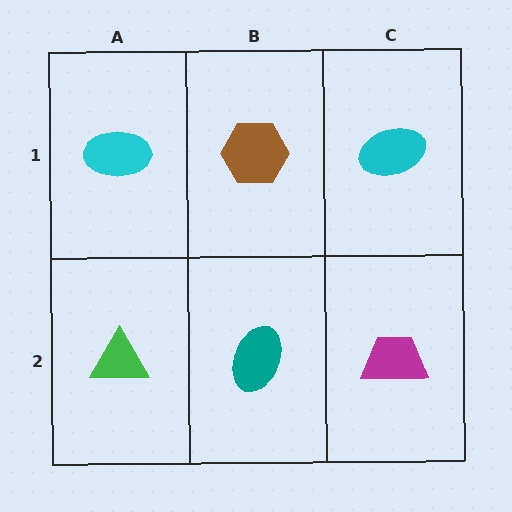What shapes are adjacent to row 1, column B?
A teal ellipse (row 2, column B), a cyan ellipse (row 1, column A), a cyan ellipse (row 1, column C).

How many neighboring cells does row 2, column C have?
2.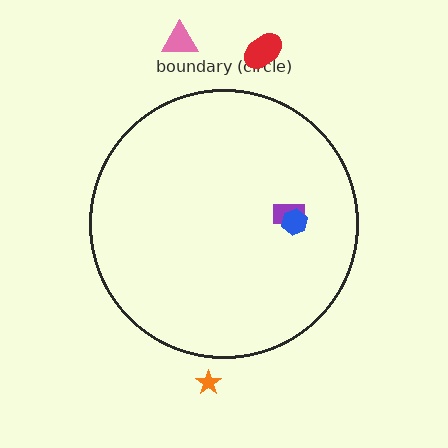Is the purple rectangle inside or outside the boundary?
Inside.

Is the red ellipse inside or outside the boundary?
Outside.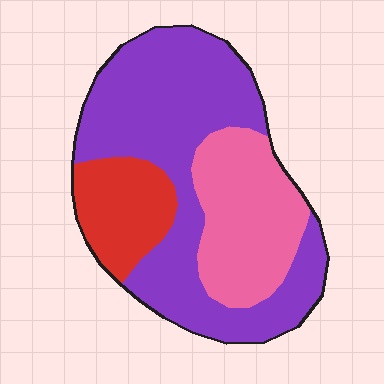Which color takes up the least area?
Red, at roughly 15%.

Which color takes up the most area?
Purple, at roughly 55%.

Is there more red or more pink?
Pink.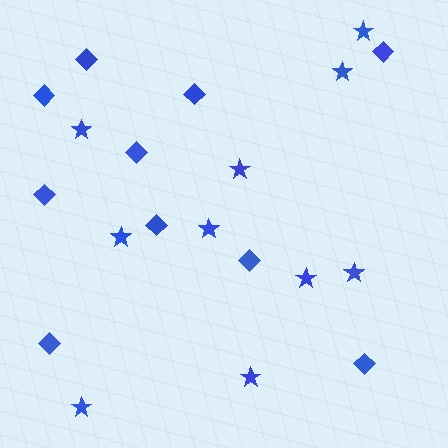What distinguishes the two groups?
There are 2 groups: one group of stars (10) and one group of diamonds (10).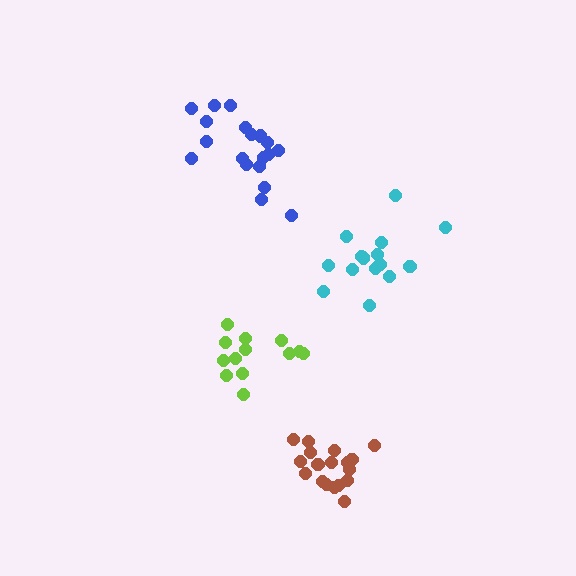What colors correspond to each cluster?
The clusters are colored: brown, blue, cyan, lime.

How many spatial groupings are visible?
There are 4 spatial groupings.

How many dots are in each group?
Group 1: 18 dots, Group 2: 19 dots, Group 3: 16 dots, Group 4: 13 dots (66 total).